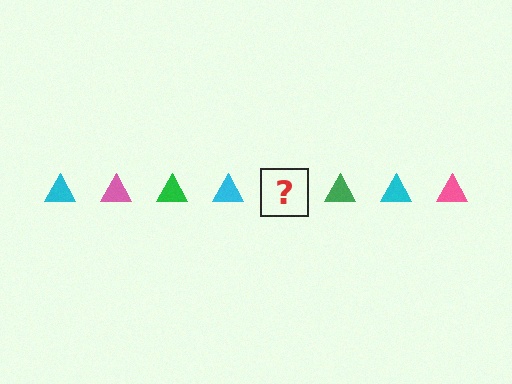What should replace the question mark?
The question mark should be replaced with a pink triangle.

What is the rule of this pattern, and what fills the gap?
The rule is that the pattern cycles through cyan, pink, green triangles. The gap should be filled with a pink triangle.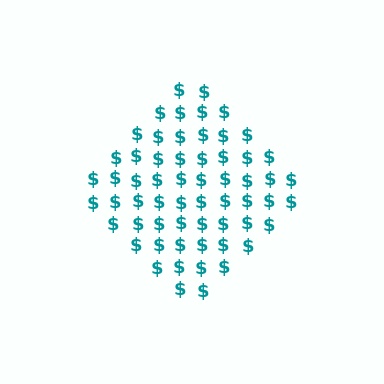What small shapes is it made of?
It is made of small dollar signs.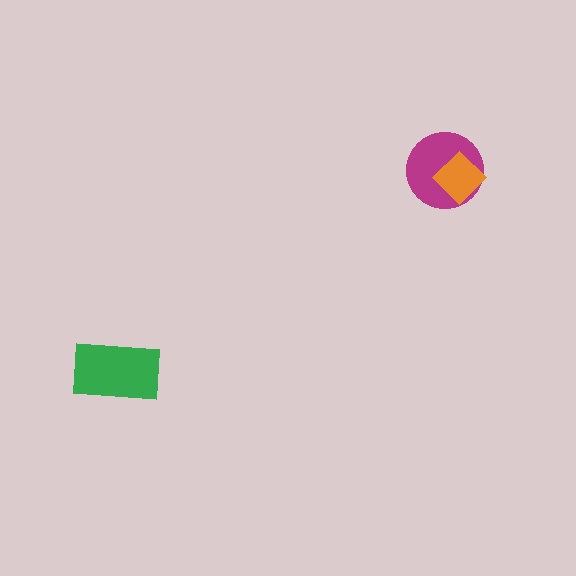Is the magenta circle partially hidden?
Yes, it is partially covered by another shape.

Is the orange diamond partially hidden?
No, no other shape covers it.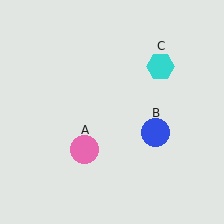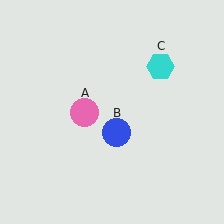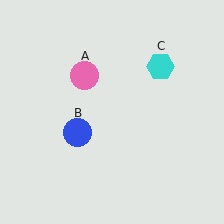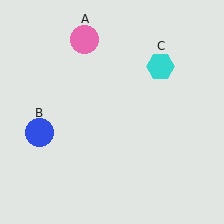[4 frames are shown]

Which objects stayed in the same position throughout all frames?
Cyan hexagon (object C) remained stationary.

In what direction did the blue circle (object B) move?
The blue circle (object B) moved left.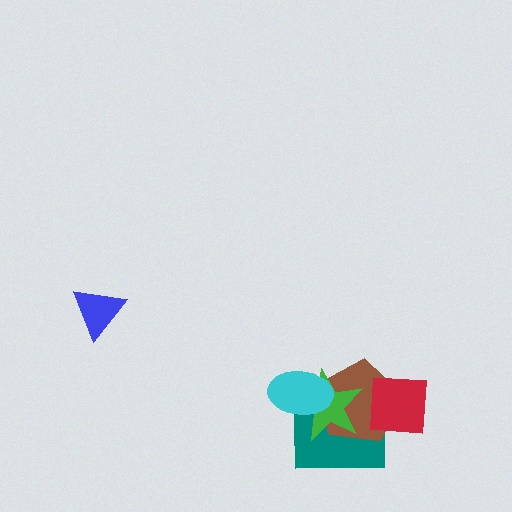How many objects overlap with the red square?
2 objects overlap with the red square.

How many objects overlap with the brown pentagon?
4 objects overlap with the brown pentagon.